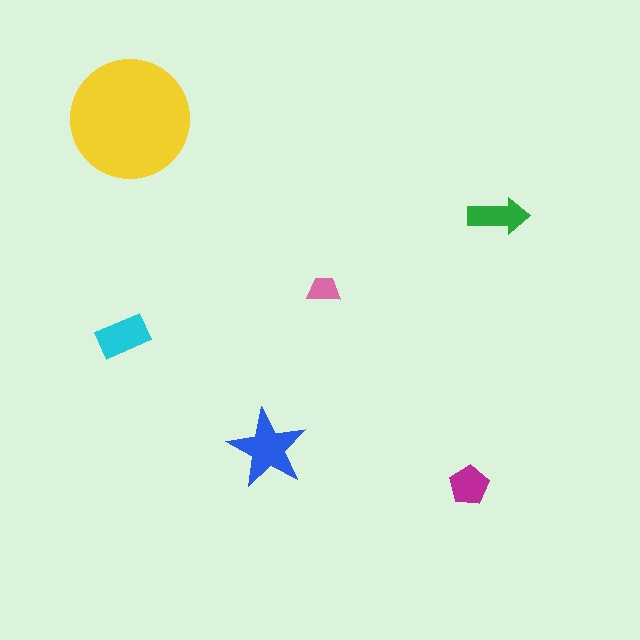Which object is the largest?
The yellow circle.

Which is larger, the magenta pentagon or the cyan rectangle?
The cyan rectangle.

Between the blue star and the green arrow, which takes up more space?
The blue star.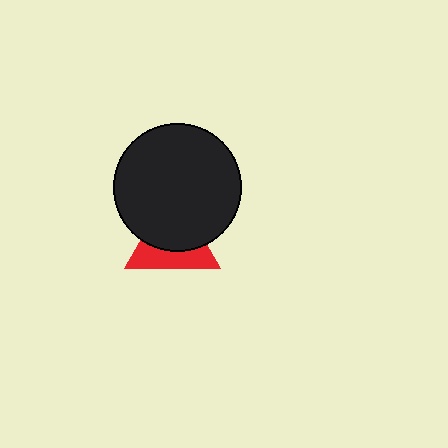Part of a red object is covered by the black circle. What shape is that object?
It is a triangle.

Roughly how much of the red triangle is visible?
A small part of it is visible (roughly 44%).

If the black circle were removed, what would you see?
You would see the complete red triangle.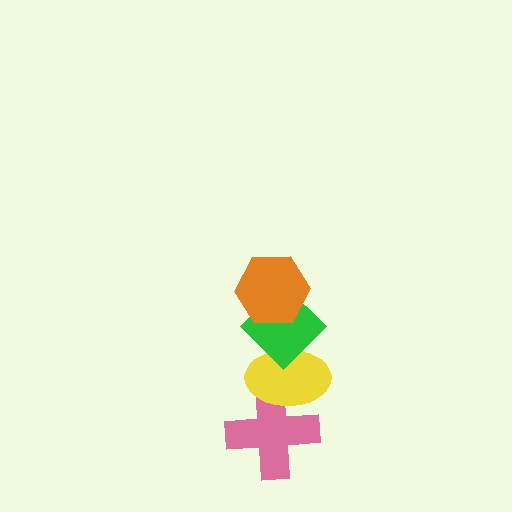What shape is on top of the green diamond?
The orange hexagon is on top of the green diamond.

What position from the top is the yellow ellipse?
The yellow ellipse is 3rd from the top.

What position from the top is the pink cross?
The pink cross is 4th from the top.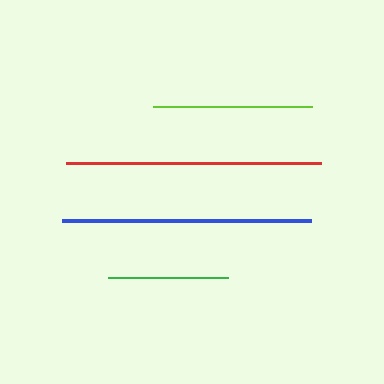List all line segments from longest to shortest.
From longest to shortest: red, blue, lime, green.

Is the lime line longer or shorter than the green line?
The lime line is longer than the green line.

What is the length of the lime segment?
The lime segment is approximately 160 pixels long.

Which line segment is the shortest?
The green line is the shortest at approximately 120 pixels.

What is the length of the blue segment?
The blue segment is approximately 249 pixels long.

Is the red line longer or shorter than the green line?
The red line is longer than the green line.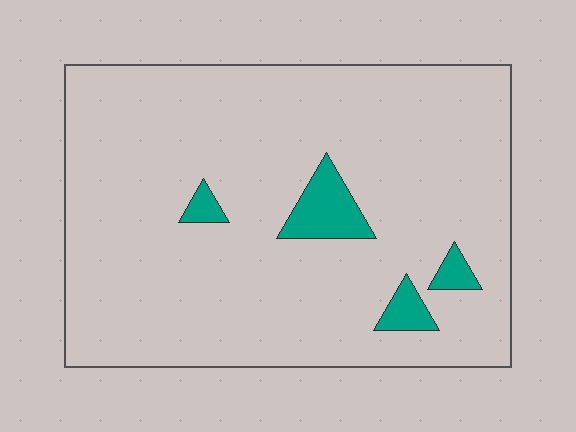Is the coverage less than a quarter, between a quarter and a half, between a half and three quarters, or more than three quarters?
Less than a quarter.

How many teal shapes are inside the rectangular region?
4.